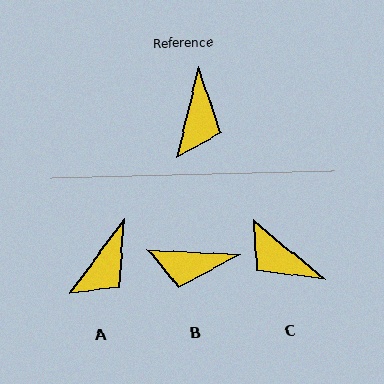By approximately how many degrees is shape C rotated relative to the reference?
Approximately 116 degrees clockwise.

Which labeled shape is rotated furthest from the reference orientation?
C, about 116 degrees away.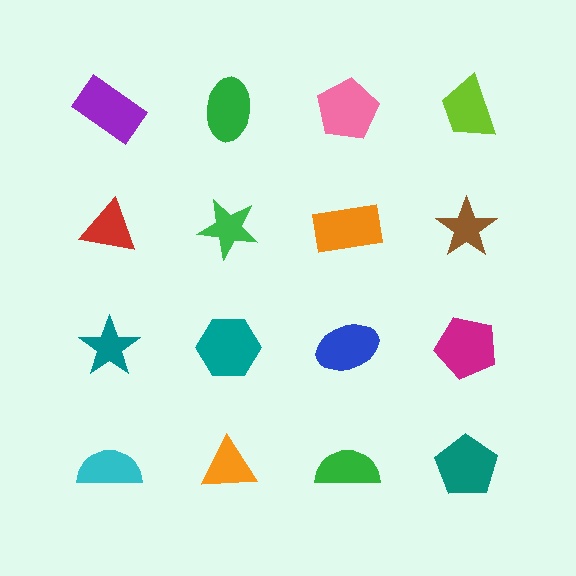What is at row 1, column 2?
A green ellipse.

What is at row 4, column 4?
A teal pentagon.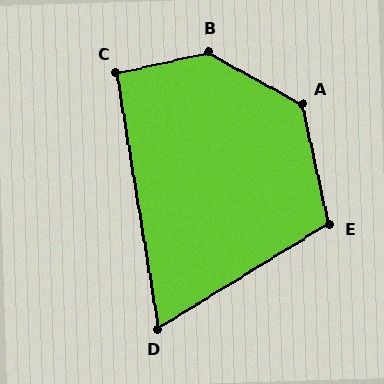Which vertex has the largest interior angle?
B, at approximately 138 degrees.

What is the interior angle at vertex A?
Approximately 132 degrees (obtuse).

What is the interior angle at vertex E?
Approximately 109 degrees (obtuse).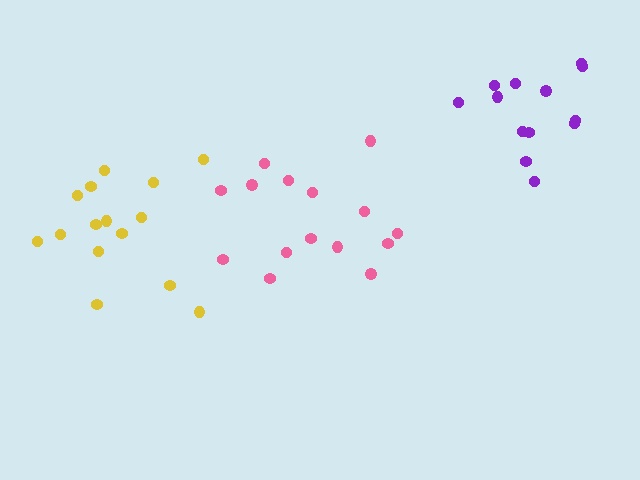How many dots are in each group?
Group 1: 15 dots, Group 2: 15 dots, Group 3: 13 dots (43 total).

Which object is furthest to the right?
The purple cluster is rightmost.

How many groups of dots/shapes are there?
There are 3 groups.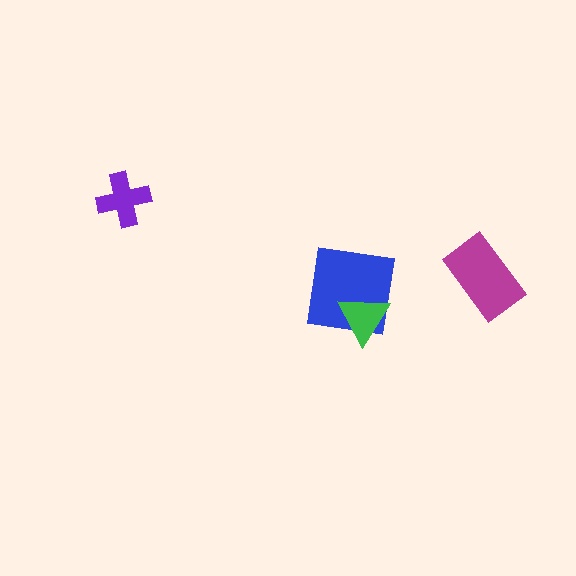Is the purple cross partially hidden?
No, no other shape covers it.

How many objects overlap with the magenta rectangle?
0 objects overlap with the magenta rectangle.